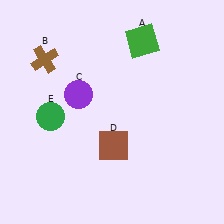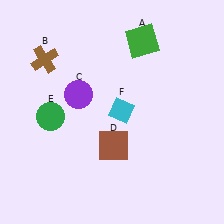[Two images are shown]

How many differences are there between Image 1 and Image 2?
There is 1 difference between the two images.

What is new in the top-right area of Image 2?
A cyan diamond (F) was added in the top-right area of Image 2.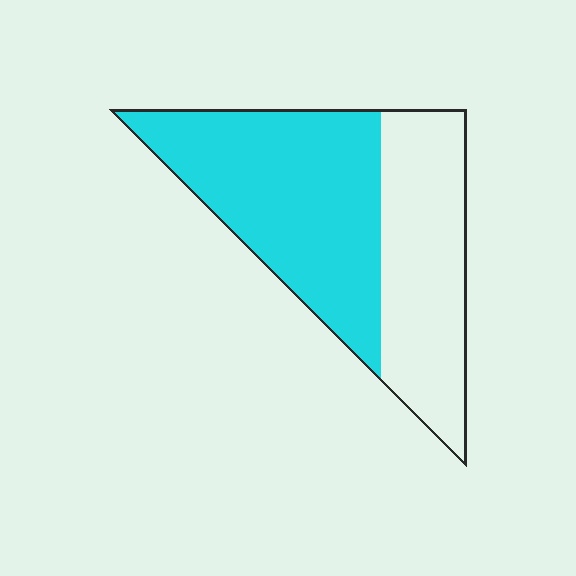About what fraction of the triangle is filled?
About three fifths (3/5).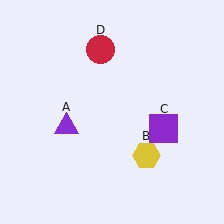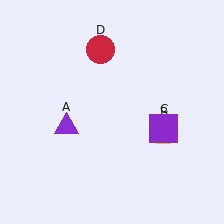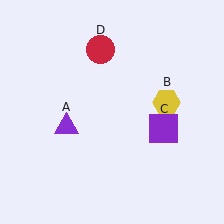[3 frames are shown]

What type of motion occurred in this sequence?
The yellow hexagon (object B) rotated counterclockwise around the center of the scene.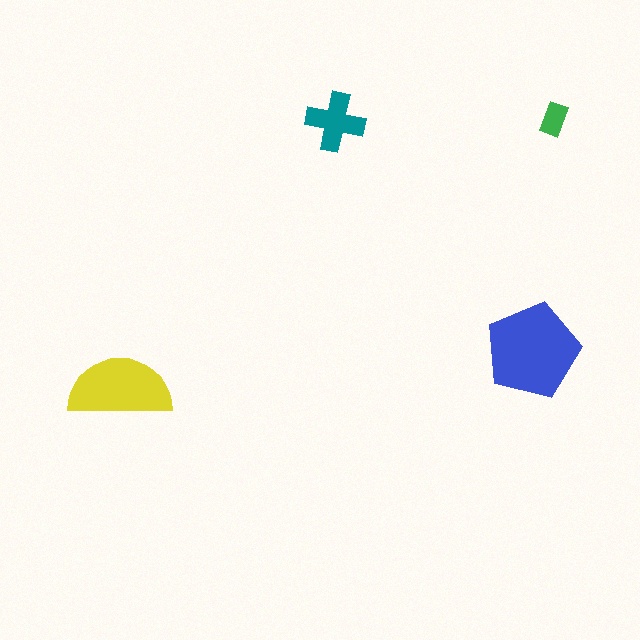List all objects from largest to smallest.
The blue pentagon, the yellow semicircle, the teal cross, the green rectangle.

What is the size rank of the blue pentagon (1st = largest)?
1st.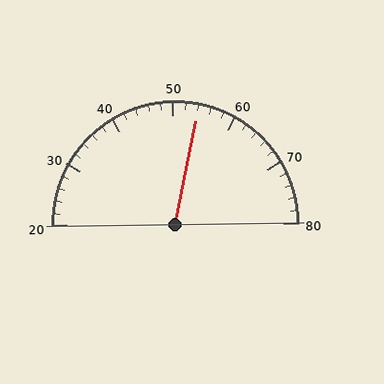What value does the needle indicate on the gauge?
The needle indicates approximately 54.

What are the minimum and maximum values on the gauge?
The gauge ranges from 20 to 80.